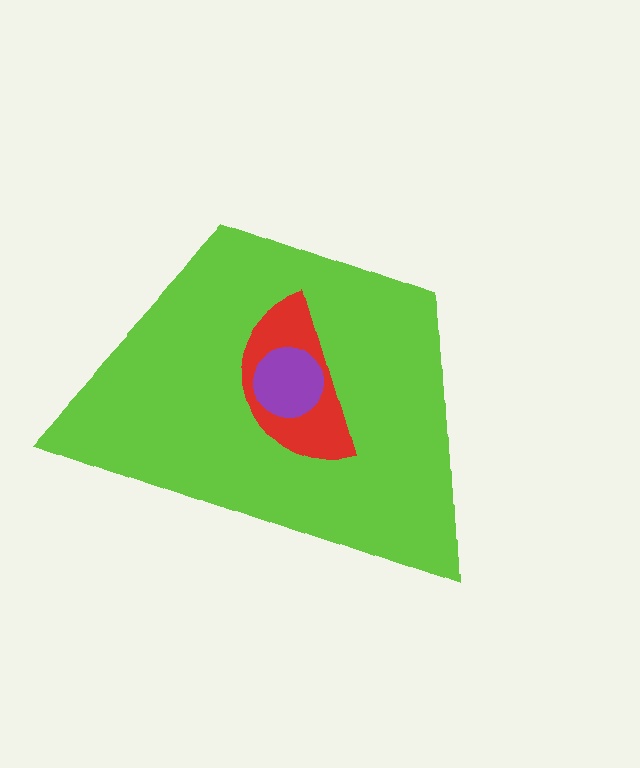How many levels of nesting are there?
3.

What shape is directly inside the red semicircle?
The purple circle.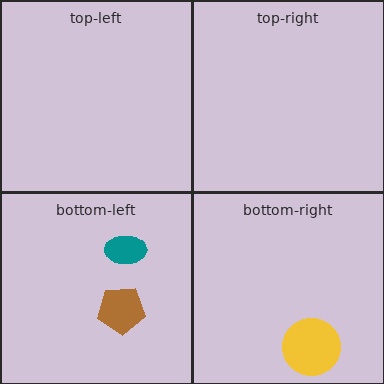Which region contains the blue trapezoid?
The bottom-right region.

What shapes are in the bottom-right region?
The blue trapezoid, the yellow circle.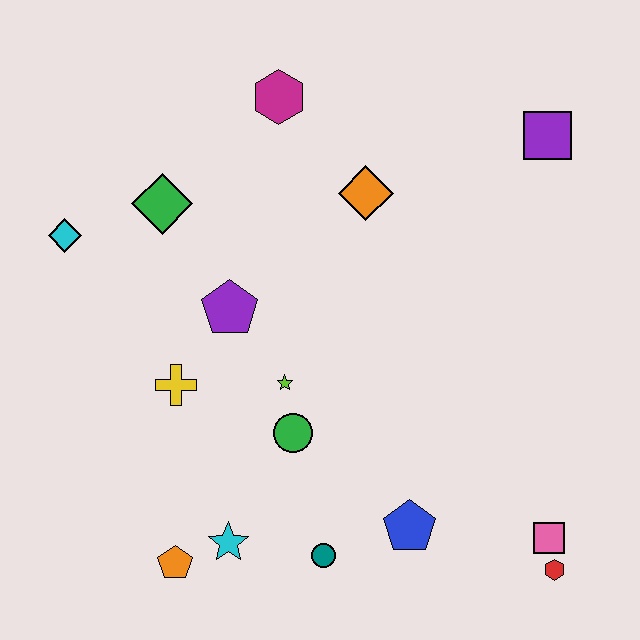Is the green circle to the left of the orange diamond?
Yes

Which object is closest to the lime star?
The green circle is closest to the lime star.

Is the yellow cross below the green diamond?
Yes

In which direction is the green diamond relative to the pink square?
The green diamond is to the left of the pink square.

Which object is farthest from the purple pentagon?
The red hexagon is farthest from the purple pentagon.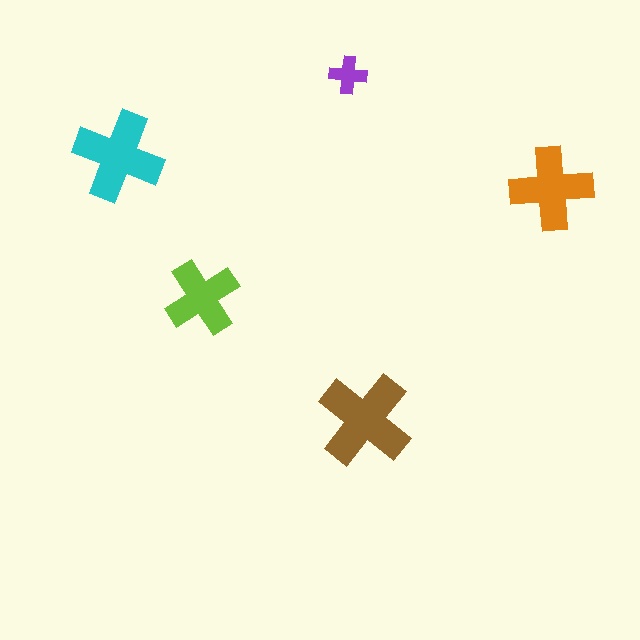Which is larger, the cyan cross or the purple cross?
The cyan one.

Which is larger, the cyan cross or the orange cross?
The cyan one.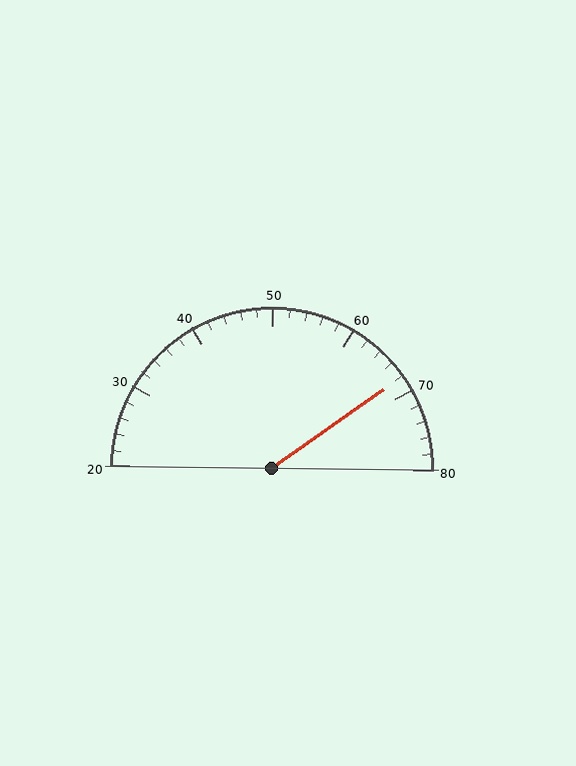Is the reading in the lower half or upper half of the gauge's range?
The reading is in the upper half of the range (20 to 80).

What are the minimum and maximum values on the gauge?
The gauge ranges from 20 to 80.